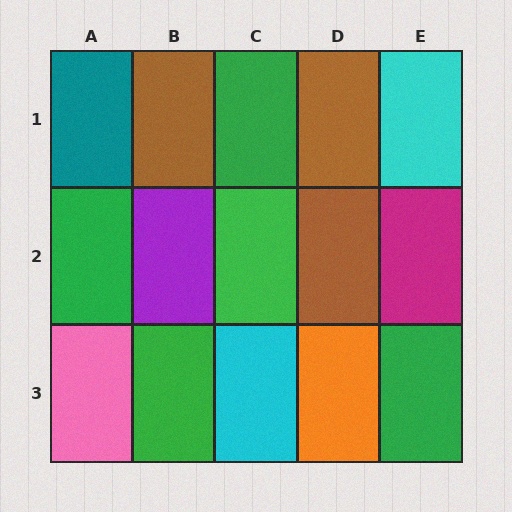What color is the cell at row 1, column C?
Green.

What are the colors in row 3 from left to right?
Pink, green, cyan, orange, green.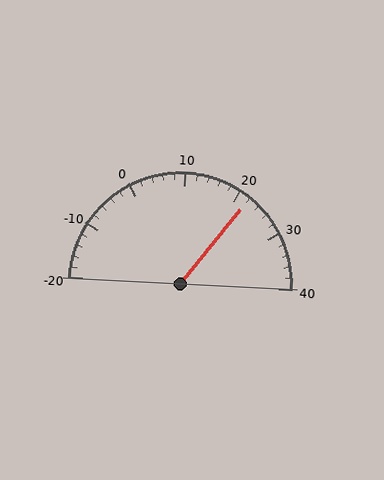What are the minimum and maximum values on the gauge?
The gauge ranges from -20 to 40.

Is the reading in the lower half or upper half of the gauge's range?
The reading is in the upper half of the range (-20 to 40).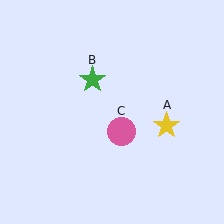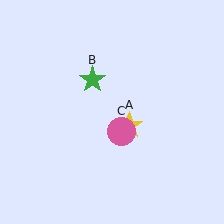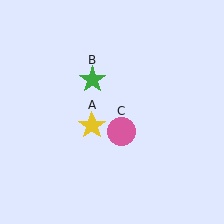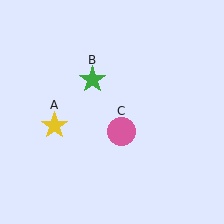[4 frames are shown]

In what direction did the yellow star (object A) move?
The yellow star (object A) moved left.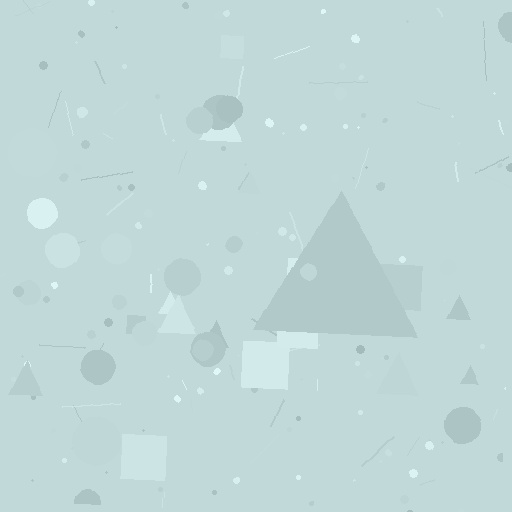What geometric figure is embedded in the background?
A triangle is embedded in the background.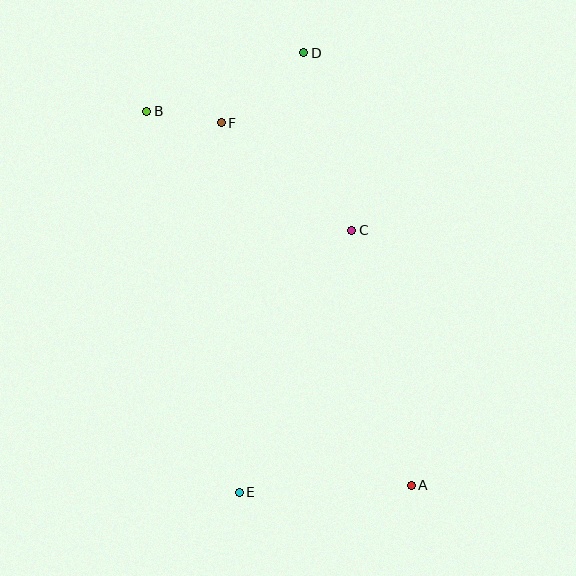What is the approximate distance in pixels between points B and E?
The distance between B and E is approximately 392 pixels.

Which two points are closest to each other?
Points B and F are closest to each other.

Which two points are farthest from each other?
Points A and B are farthest from each other.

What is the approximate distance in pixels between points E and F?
The distance between E and F is approximately 370 pixels.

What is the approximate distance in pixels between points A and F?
The distance between A and F is approximately 409 pixels.